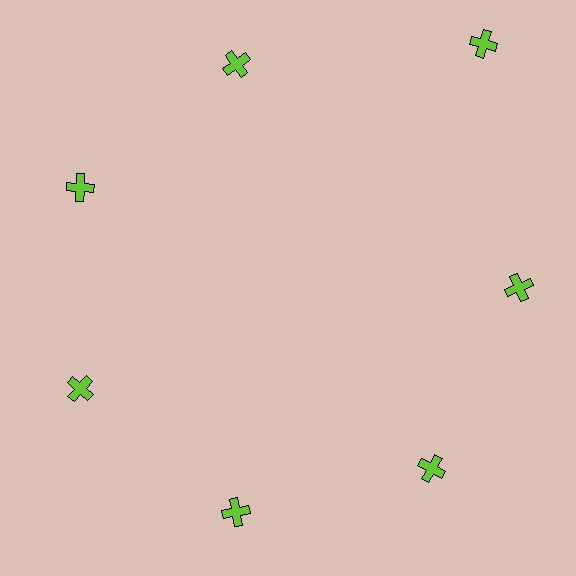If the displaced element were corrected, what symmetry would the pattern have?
It would have 7-fold rotational symmetry — the pattern would map onto itself every 51 degrees.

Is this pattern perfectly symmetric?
No. The 7 lime crosses are arranged in a ring, but one element near the 1 o'clock position is pushed outward from the center, breaking the 7-fold rotational symmetry.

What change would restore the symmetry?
The symmetry would be restored by moving it inward, back onto the ring so that all 7 crosses sit at equal angles and equal distance from the center.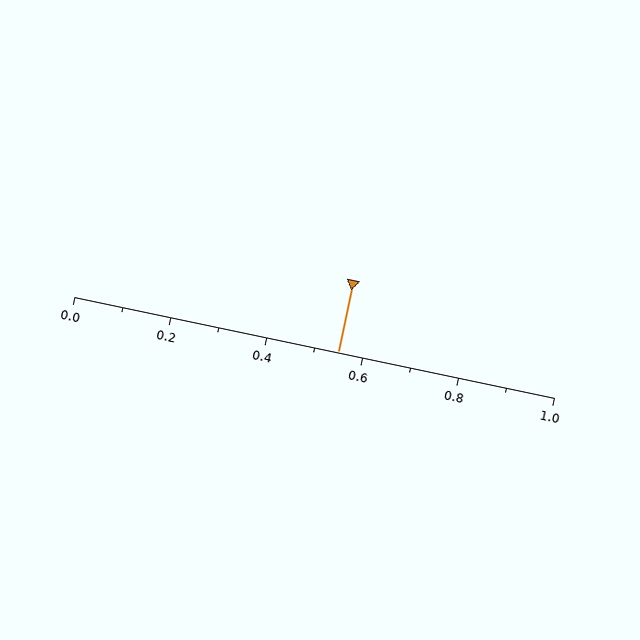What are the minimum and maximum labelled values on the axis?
The axis runs from 0.0 to 1.0.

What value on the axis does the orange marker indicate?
The marker indicates approximately 0.55.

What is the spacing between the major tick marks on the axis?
The major ticks are spaced 0.2 apart.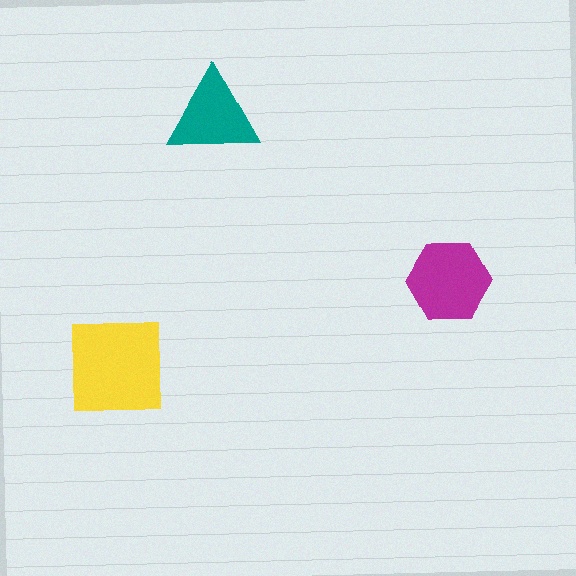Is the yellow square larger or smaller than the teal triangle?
Larger.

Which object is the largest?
The yellow square.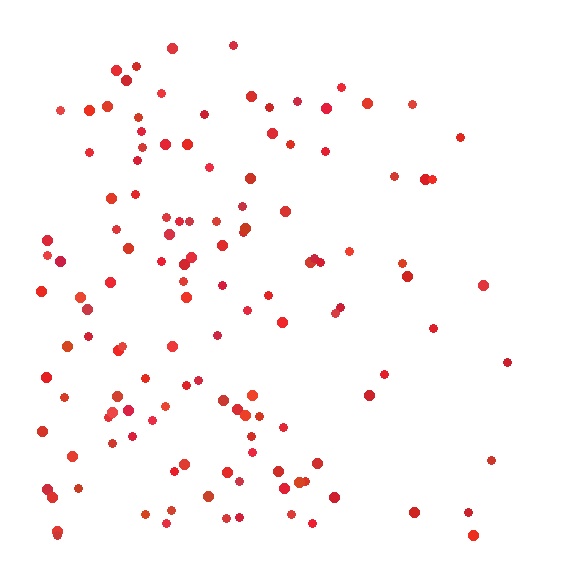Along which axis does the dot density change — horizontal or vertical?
Horizontal.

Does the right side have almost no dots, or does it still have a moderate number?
Still a moderate number, just noticeably fewer than the left.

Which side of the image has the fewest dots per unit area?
The right.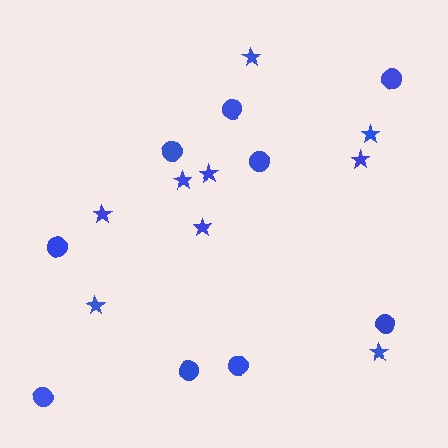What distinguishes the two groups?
There are 2 groups: one group of stars (9) and one group of circles (9).